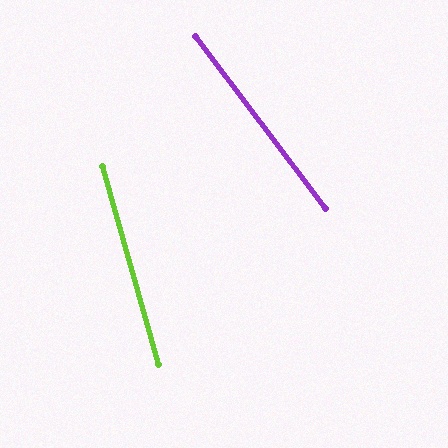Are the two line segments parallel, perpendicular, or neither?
Neither parallel nor perpendicular — they differ by about 21°.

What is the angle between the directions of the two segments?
Approximately 21 degrees.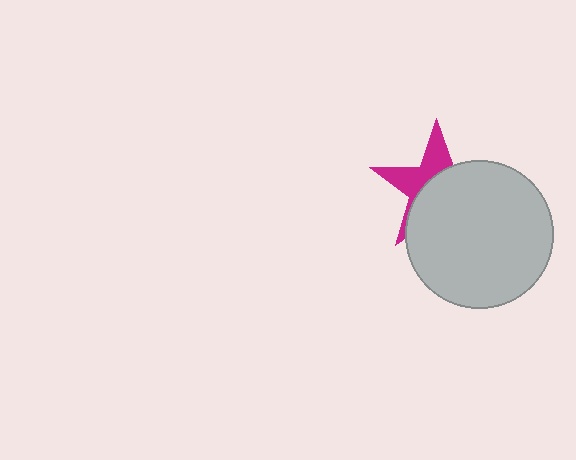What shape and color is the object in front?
The object in front is a light gray circle.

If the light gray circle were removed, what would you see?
You would see the complete magenta star.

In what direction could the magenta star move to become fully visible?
The magenta star could move toward the upper-left. That would shift it out from behind the light gray circle entirely.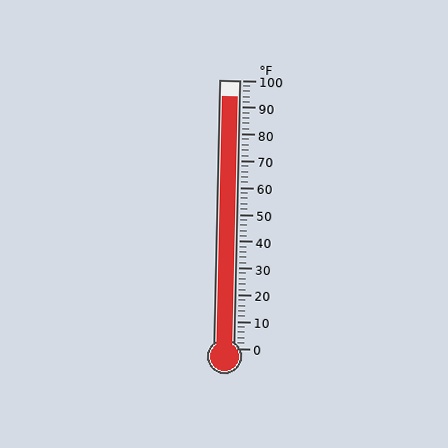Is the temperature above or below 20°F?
The temperature is above 20°F.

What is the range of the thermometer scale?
The thermometer scale ranges from 0°F to 100°F.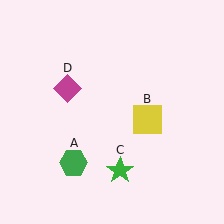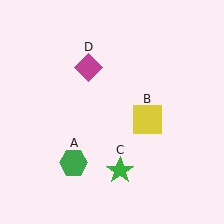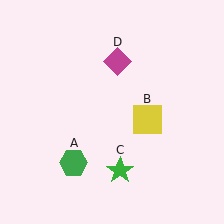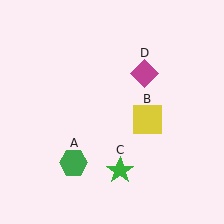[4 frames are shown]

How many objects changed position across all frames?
1 object changed position: magenta diamond (object D).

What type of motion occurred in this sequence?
The magenta diamond (object D) rotated clockwise around the center of the scene.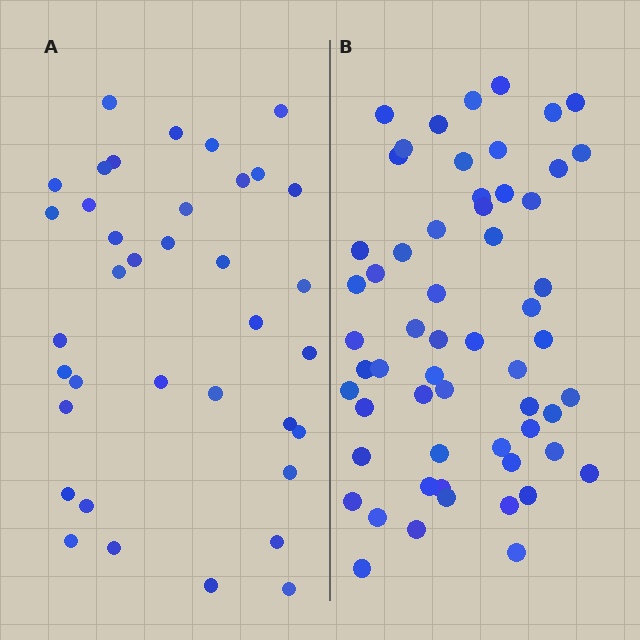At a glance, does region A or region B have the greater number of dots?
Region B (the right region) has more dots.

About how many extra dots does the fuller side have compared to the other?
Region B has approximately 20 more dots than region A.